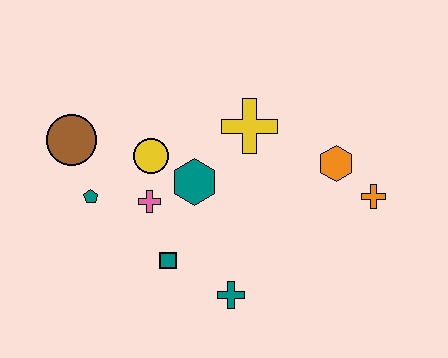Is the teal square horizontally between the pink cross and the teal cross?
Yes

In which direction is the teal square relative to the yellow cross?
The teal square is below the yellow cross.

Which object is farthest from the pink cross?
The orange cross is farthest from the pink cross.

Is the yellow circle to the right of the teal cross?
No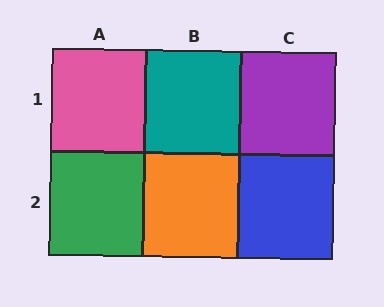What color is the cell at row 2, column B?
Orange.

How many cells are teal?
1 cell is teal.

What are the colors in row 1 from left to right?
Pink, teal, purple.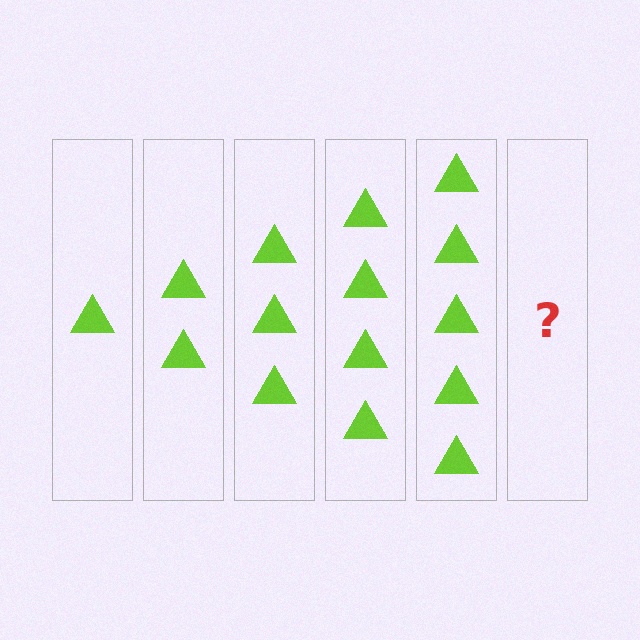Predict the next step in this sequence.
The next step is 6 triangles.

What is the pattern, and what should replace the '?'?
The pattern is that each step adds one more triangle. The '?' should be 6 triangles.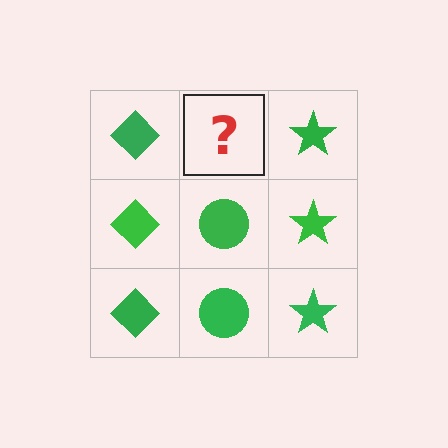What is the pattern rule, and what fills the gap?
The rule is that each column has a consistent shape. The gap should be filled with a green circle.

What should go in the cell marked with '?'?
The missing cell should contain a green circle.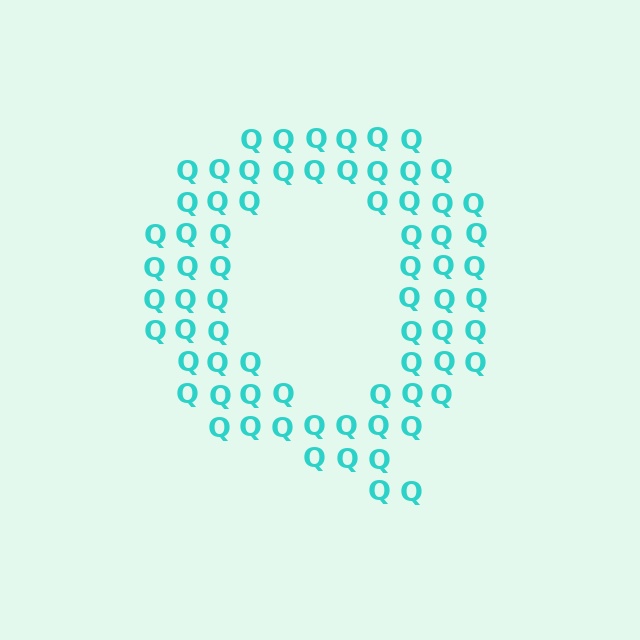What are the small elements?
The small elements are letter Q's.